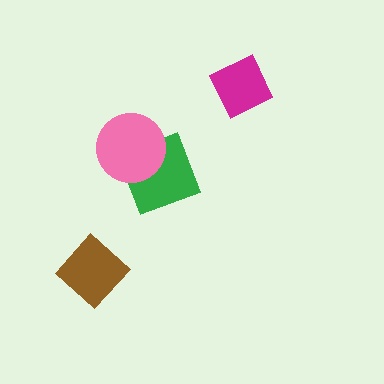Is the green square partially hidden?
Yes, it is partially covered by another shape.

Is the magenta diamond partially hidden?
No, no other shape covers it.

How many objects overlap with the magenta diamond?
0 objects overlap with the magenta diamond.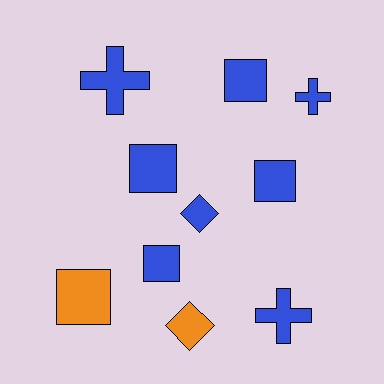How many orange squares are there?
There is 1 orange square.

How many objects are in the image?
There are 10 objects.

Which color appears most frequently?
Blue, with 8 objects.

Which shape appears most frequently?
Square, with 5 objects.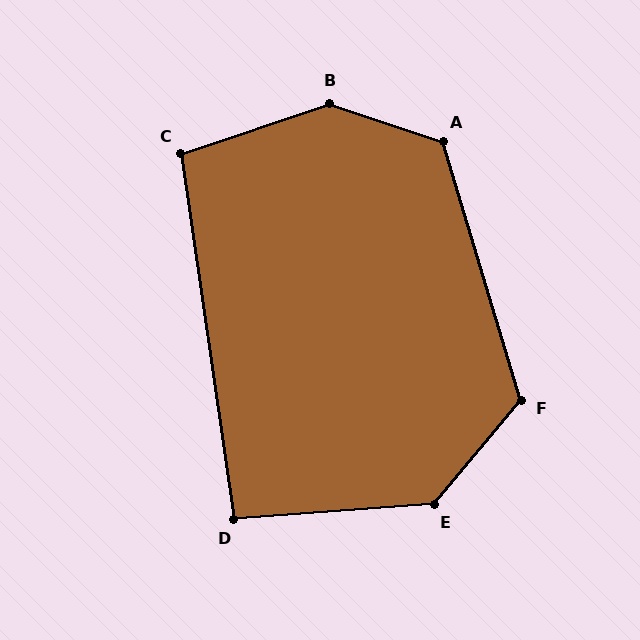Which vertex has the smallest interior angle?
D, at approximately 94 degrees.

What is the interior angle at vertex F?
Approximately 123 degrees (obtuse).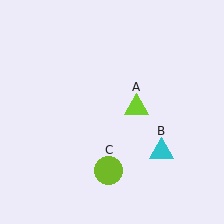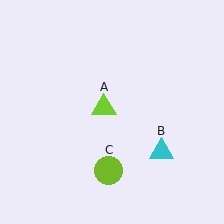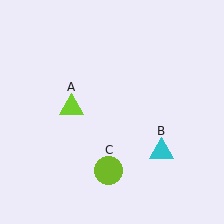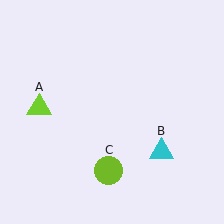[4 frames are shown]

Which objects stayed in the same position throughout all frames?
Cyan triangle (object B) and lime circle (object C) remained stationary.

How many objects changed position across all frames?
1 object changed position: lime triangle (object A).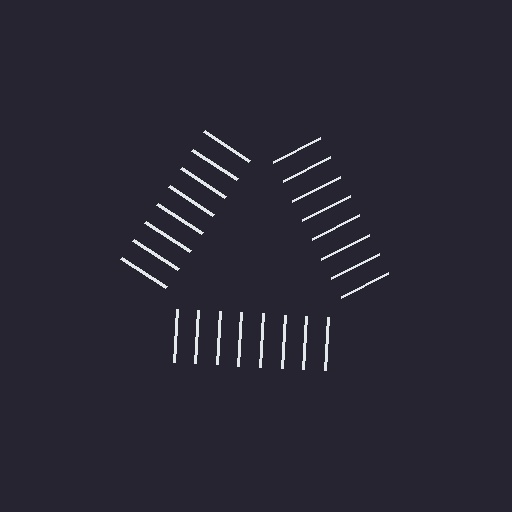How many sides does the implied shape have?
3 sides — the line-ends trace a triangle.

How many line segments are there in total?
24 — 8 along each of the 3 edges.